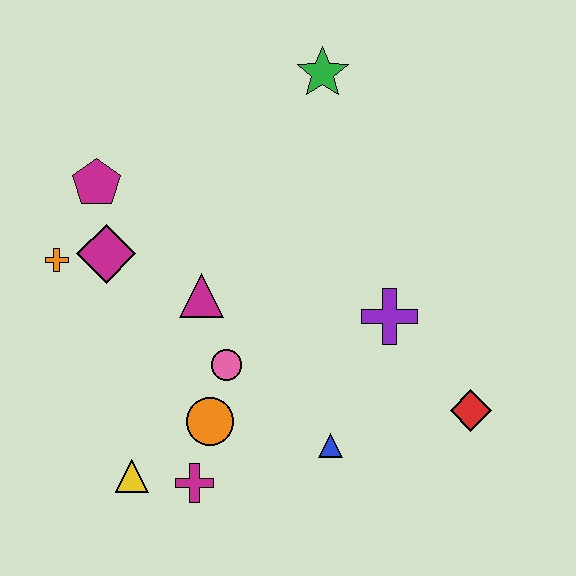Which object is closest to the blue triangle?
The orange circle is closest to the blue triangle.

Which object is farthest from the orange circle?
The green star is farthest from the orange circle.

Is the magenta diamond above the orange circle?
Yes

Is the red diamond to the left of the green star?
No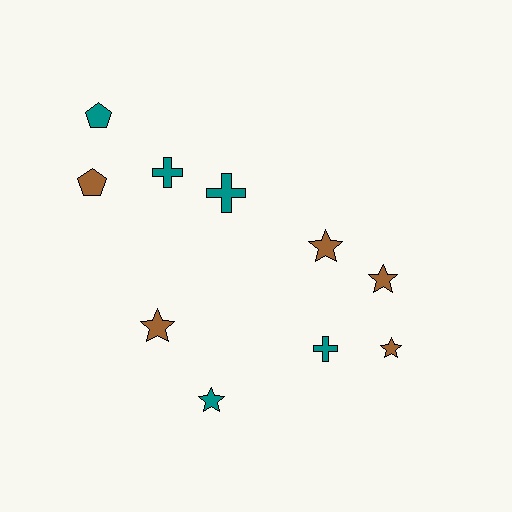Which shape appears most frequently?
Star, with 5 objects.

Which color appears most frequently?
Brown, with 5 objects.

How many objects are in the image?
There are 10 objects.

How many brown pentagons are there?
There is 1 brown pentagon.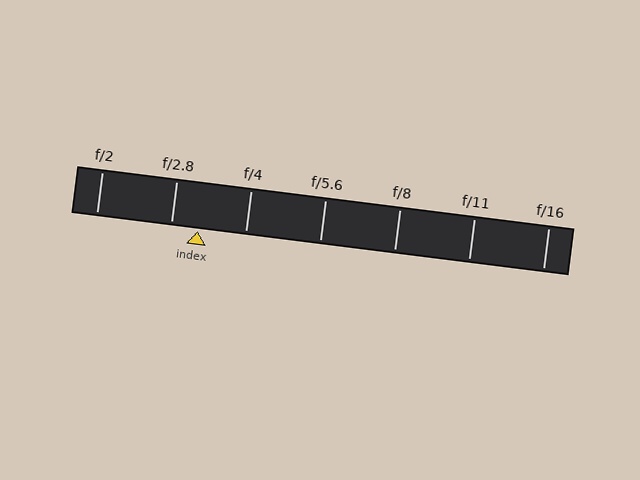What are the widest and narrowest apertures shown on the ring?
The widest aperture shown is f/2 and the narrowest is f/16.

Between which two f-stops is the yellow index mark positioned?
The index mark is between f/2.8 and f/4.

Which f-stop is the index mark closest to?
The index mark is closest to f/2.8.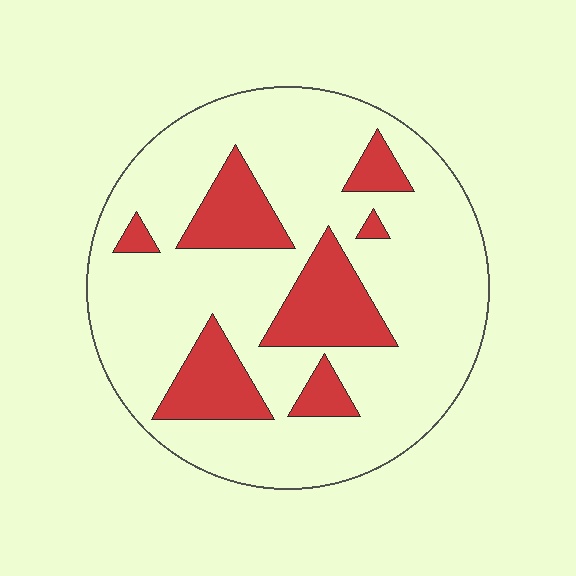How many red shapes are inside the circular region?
7.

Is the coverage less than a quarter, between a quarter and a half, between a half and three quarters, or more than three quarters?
Less than a quarter.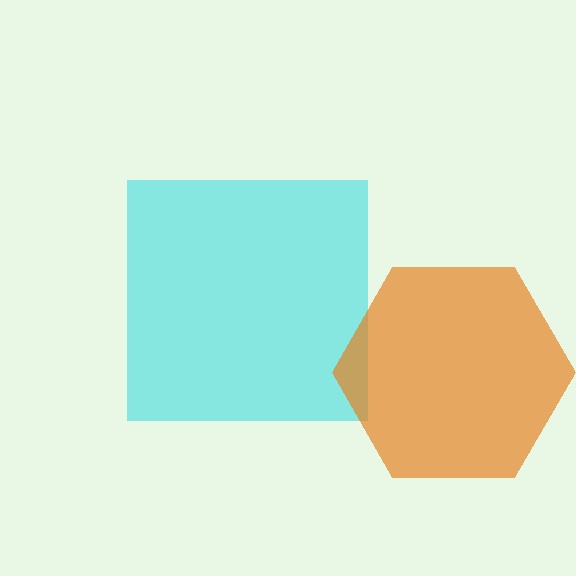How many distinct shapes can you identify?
There are 2 distinct shapes: a cyan square, an orange hexagon.